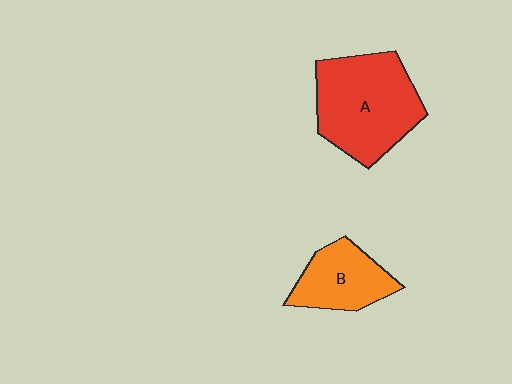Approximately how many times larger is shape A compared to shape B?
Approximately 1.7 times.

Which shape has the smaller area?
Shape B (orange).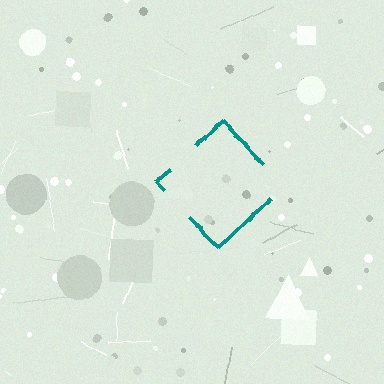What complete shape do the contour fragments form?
The contour fragments form a diamond.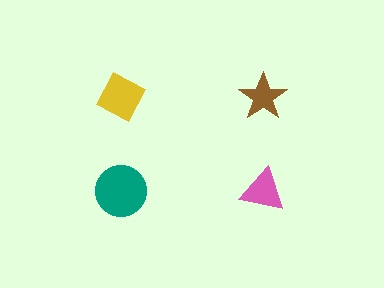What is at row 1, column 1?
A yellow diamond.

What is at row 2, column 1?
A teal circle.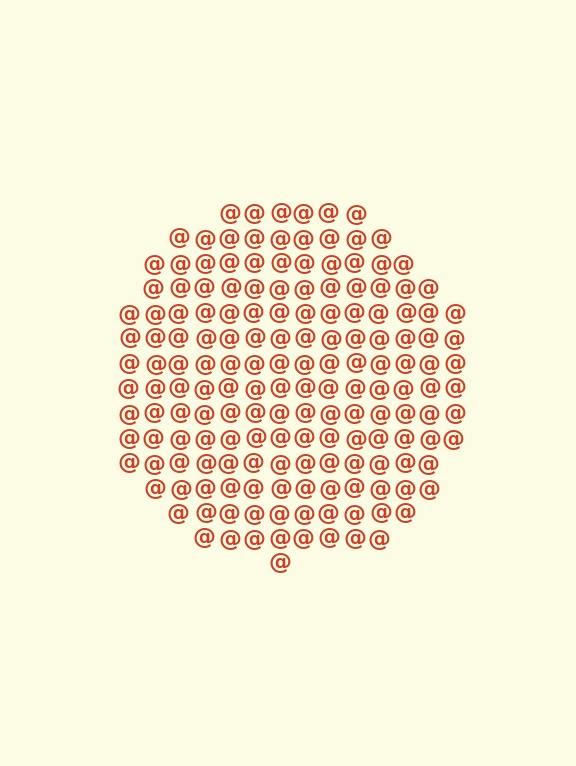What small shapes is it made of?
It is made of small at signs.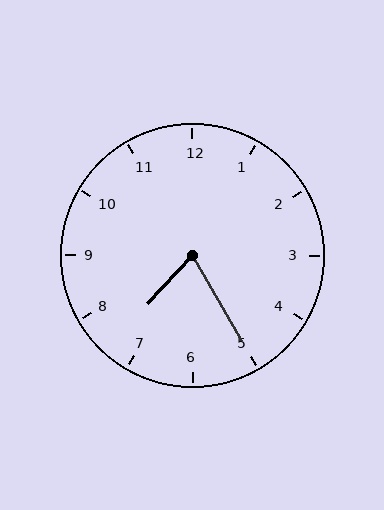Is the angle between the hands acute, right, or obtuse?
It is acute.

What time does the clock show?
7:25.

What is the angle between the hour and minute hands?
Approximately 72 degrees.